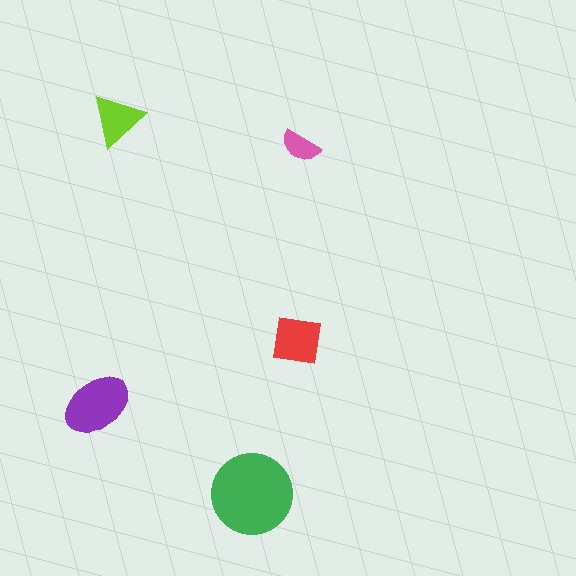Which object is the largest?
The green circle.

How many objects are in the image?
There are 5 objects in the image.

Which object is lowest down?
The green circle is bottommost.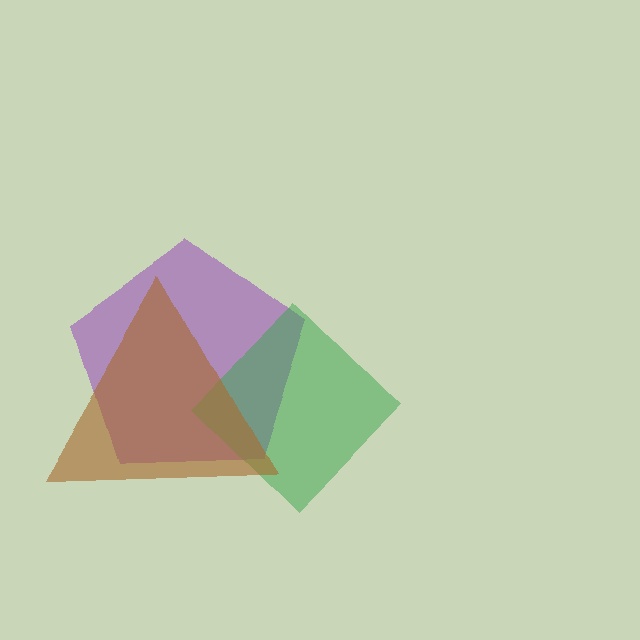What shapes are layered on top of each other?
The layered shapes are: a purple pentagon, a green diamond, a brown triangle.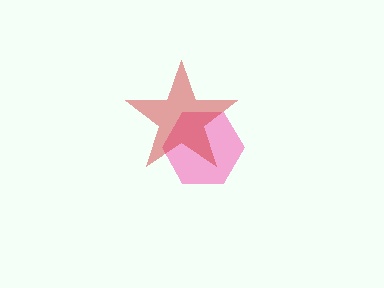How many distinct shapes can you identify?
There are 2 distinct shapes: a pink hexagon, a red star.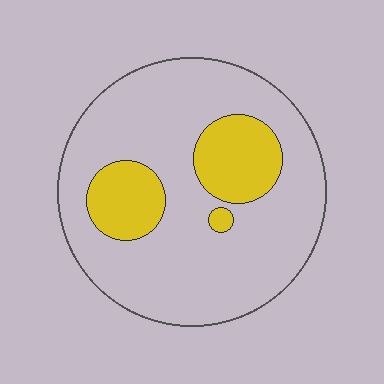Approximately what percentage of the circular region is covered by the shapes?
Approximately 20%.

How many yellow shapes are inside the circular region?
3.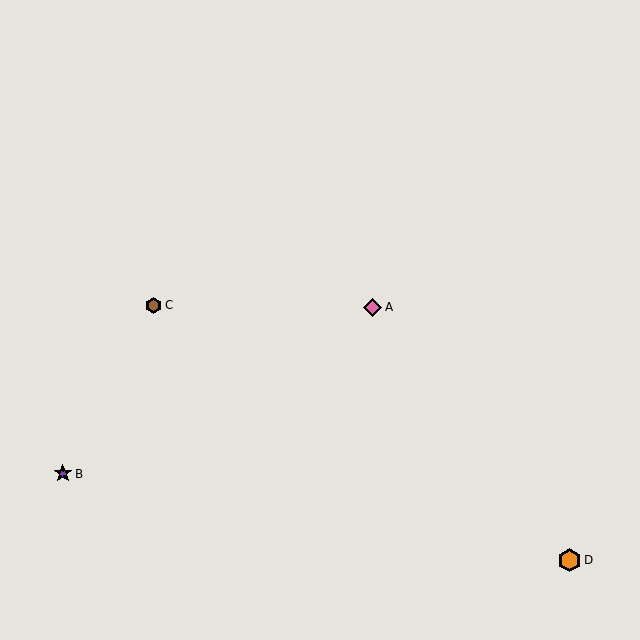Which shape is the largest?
The orange hexagon (labeled D) is the largest.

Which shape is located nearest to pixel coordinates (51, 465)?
The purple star (labeled B) at (63, 474) is nearest to that location.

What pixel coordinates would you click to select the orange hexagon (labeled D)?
Click at (570, 560) to select the orange hexagon D.